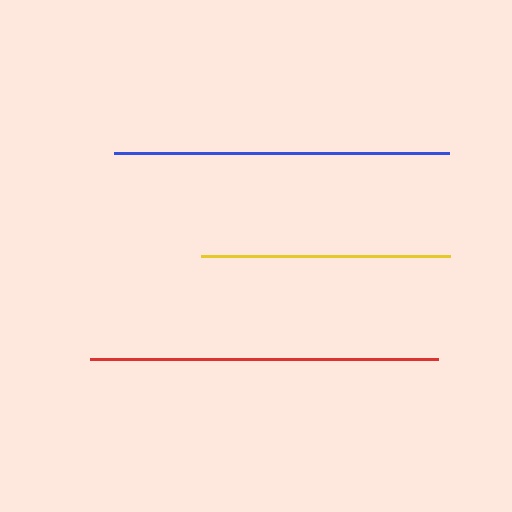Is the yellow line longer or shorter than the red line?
The red line is longer than the yellow line.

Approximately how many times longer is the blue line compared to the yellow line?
The blue line is approximately 1.3 times the length of the yellow line.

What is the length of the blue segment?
The blue segment is approximately 335 pixels long.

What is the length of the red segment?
The red segment is approximately 349 pixels long.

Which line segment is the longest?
The red line is the longest at approximately 349 pixels.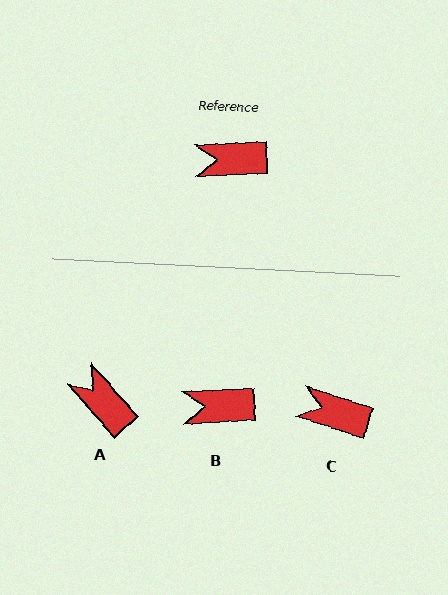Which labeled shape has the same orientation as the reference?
B.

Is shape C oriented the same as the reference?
No, it is off by about 22 degrees.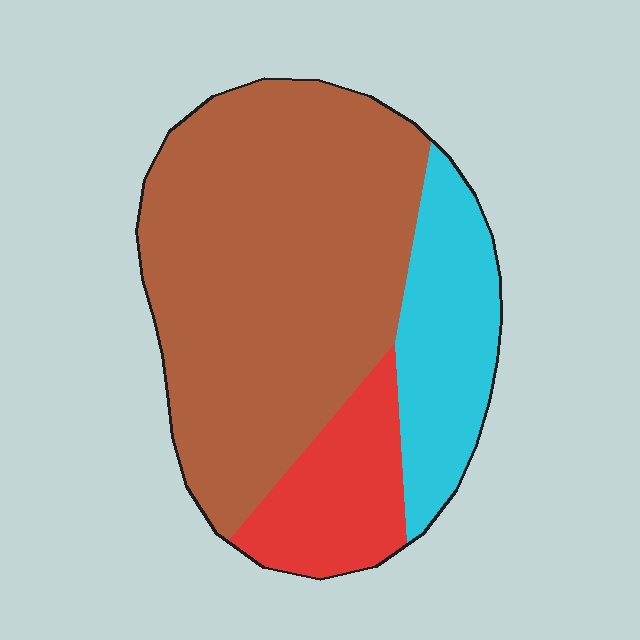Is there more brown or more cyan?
Brown.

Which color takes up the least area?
Red, at roughly 15%.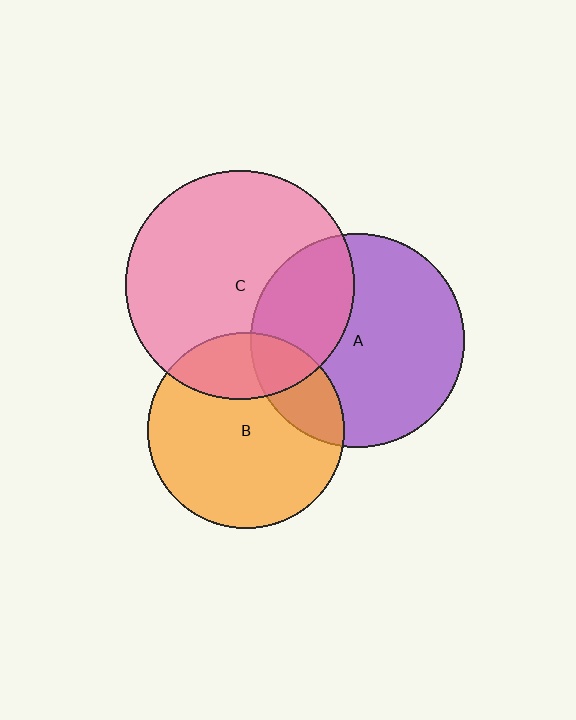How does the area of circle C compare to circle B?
Approximately 1.4 times.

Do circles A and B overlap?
Yes.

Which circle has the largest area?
Circle C (pink).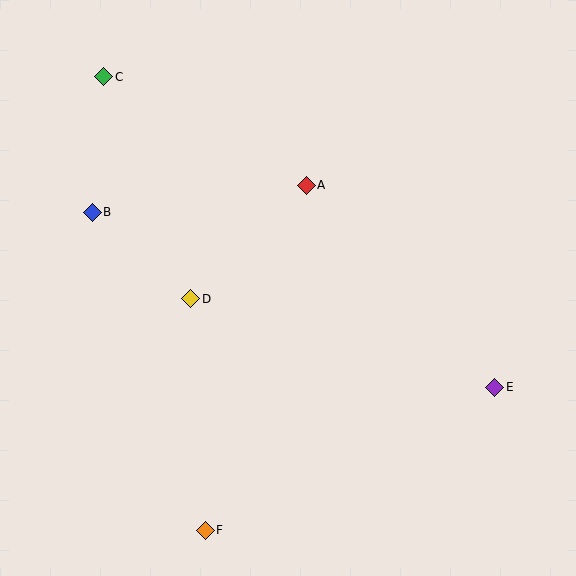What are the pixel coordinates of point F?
Point F is at (205, 530).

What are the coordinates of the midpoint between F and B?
The midpoint between F and B is at (149, 371).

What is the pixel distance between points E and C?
The distance between E and C is 500 pixels.